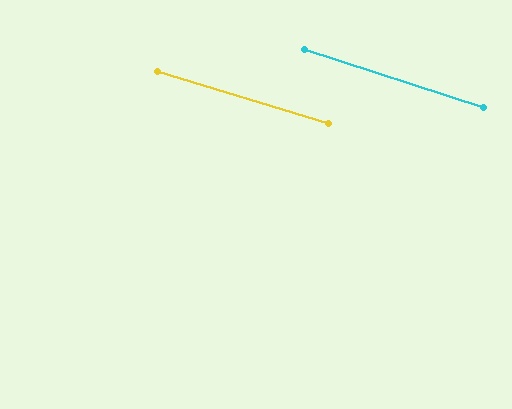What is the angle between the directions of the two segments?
Approximately 1 degree.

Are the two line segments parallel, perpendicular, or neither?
Parallel — their directions differ by only 1.1°.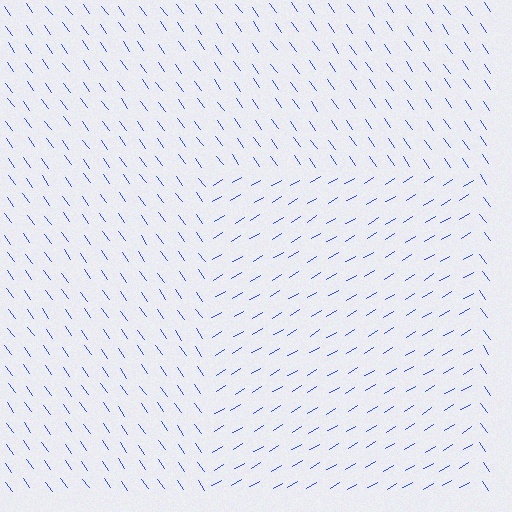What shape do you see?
I see a rectangle.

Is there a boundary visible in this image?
Yes, there is a texture boundary formed by a change in line orientation.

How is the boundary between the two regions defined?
The boundary is defined purely by a change in line orientation (approximately 86 degrees difference). All lines are the same color and thickness.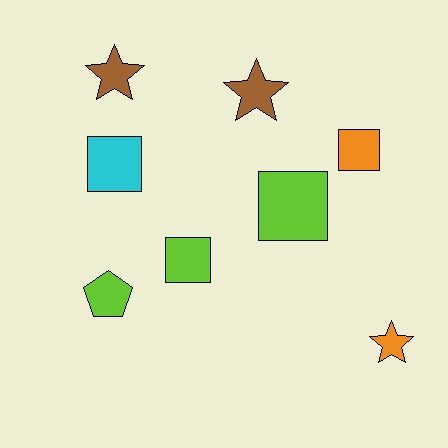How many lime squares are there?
There are 2 lime squares.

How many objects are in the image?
There are 8 objects.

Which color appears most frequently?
Lime, with 3 objects.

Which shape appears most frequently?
Square, with 4 objects.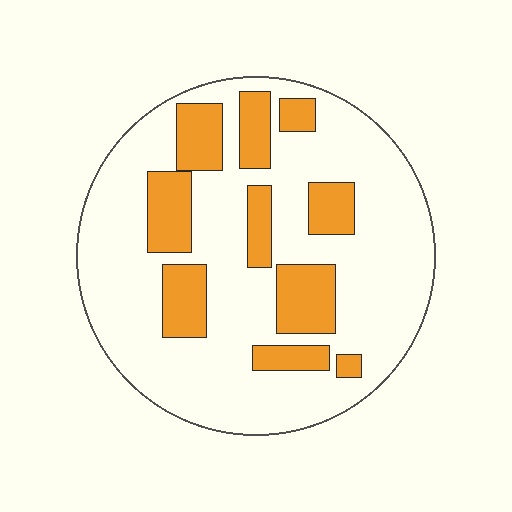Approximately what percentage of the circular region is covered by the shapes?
Approximately 25%.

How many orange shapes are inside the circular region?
10.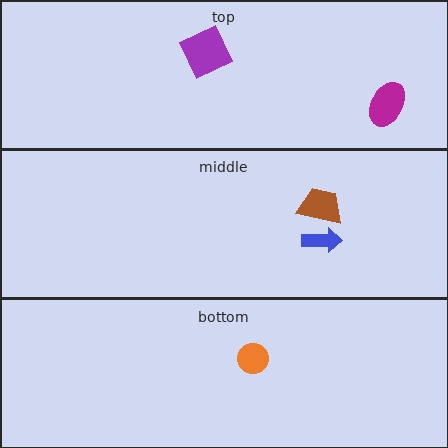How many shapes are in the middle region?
2.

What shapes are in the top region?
The purple square, the magenta ellipse.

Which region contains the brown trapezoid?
The middle region.